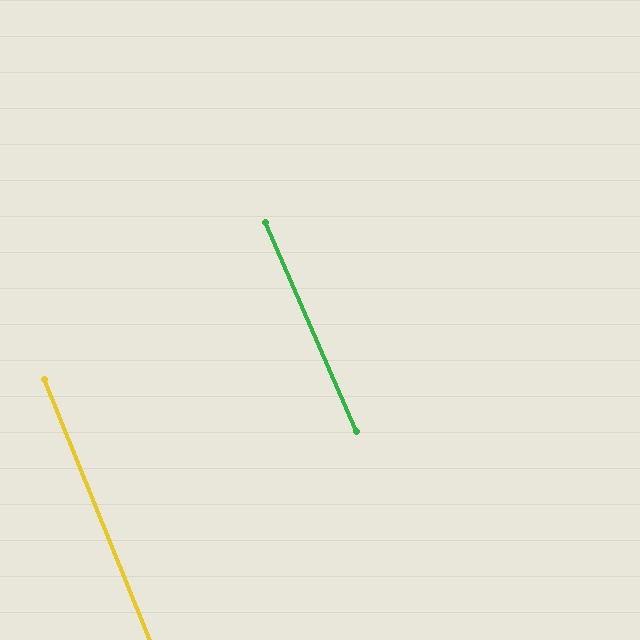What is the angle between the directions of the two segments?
Approximately 1 degree.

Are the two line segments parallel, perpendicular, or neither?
Parallel — their directions differ by only 1.4°.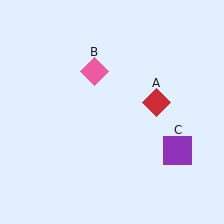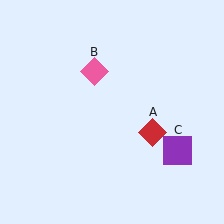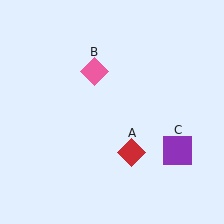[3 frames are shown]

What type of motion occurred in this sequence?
The red diamond (object A) rotated clockwise around the center of the scene.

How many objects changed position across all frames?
1 object changed position: red diamond (object A).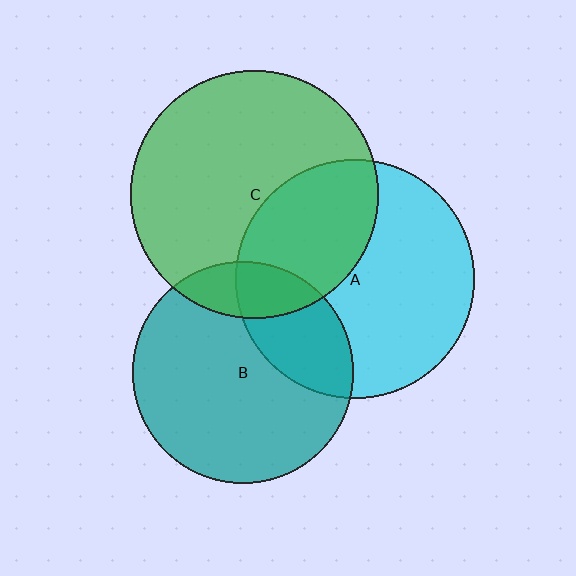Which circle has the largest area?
Circle C (green).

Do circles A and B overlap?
Yes.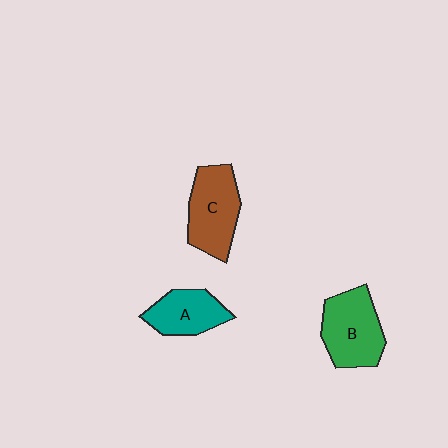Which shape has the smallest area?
Shape A (teal).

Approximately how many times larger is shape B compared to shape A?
Approximately 1.4 times.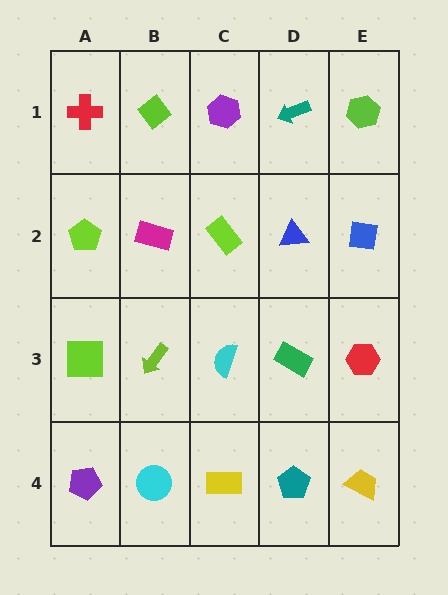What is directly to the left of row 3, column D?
A cyan semicircle.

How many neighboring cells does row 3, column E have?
3.